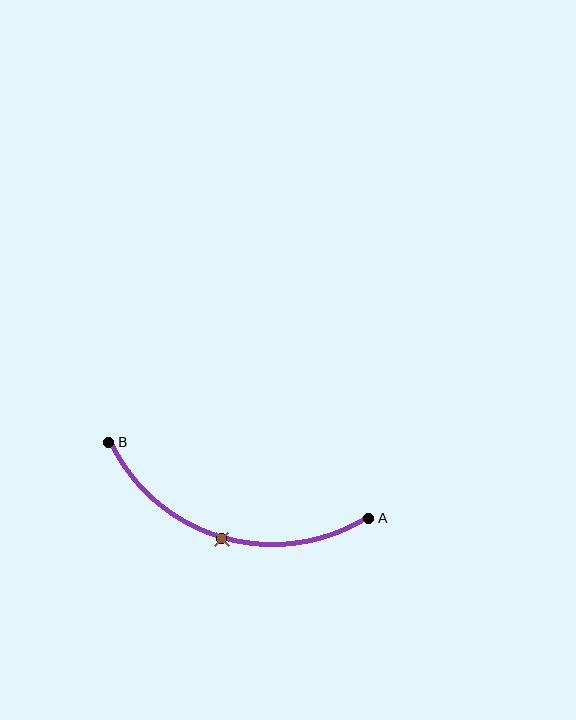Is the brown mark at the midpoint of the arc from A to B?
Yes. The brown mark lies on the arc at equal arc-length from both A and B — it is the arc midpoint.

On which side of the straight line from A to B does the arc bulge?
The arc bulges below the straight line connecting A and B.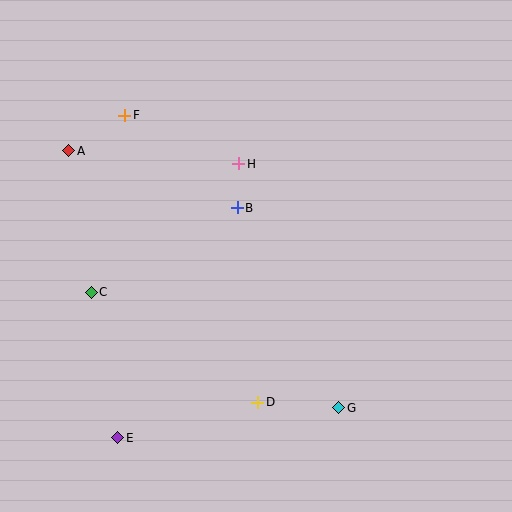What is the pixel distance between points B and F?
The distance between B and F is 146 pixels.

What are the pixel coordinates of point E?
Point E is at (118, 438).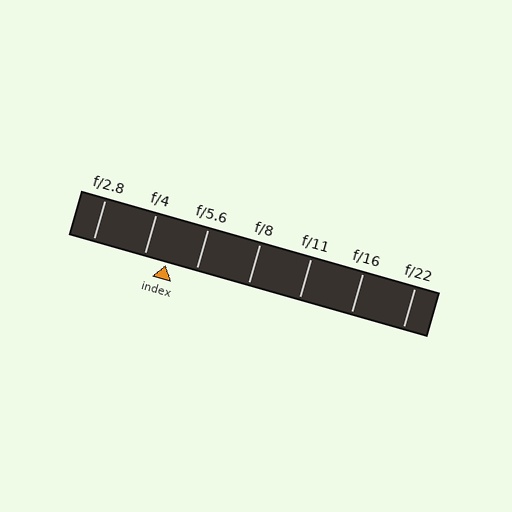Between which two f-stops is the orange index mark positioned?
The index mark is between f/4 and f/5.6.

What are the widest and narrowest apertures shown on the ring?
The widest aperture shown is f/2.8 and the narrowest is f/22.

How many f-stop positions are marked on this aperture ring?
There are 7 f-stop positions marked.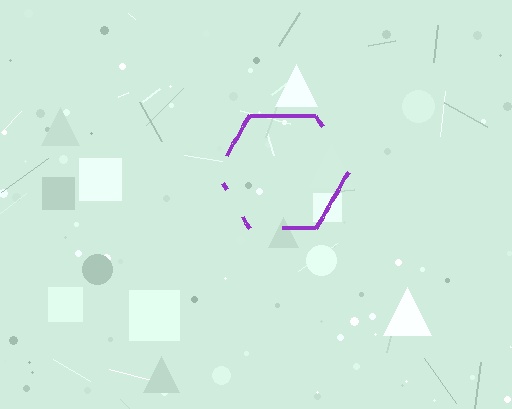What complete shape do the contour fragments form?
The contour fragments form a hexagon.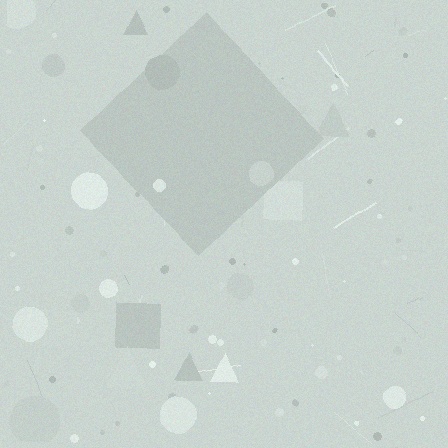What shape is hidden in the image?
A diamond is hidden in the image.